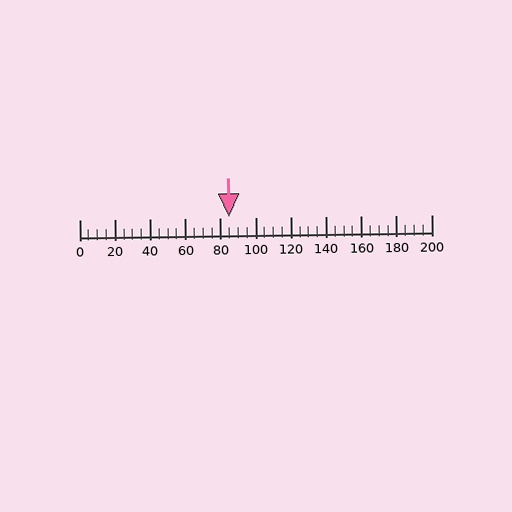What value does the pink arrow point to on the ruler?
The pink arrow points to approximately 85.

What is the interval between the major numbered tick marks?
The major tick marks are spaced 20 units apart.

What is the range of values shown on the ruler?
The ruler shows values from 0 to 200.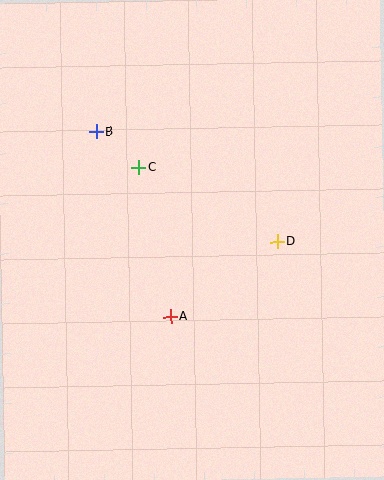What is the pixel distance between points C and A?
The distance between C and A is 152 pixels.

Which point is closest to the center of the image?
Point A at (171, 316) is closest to the center.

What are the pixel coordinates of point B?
Point B is at (96, 131).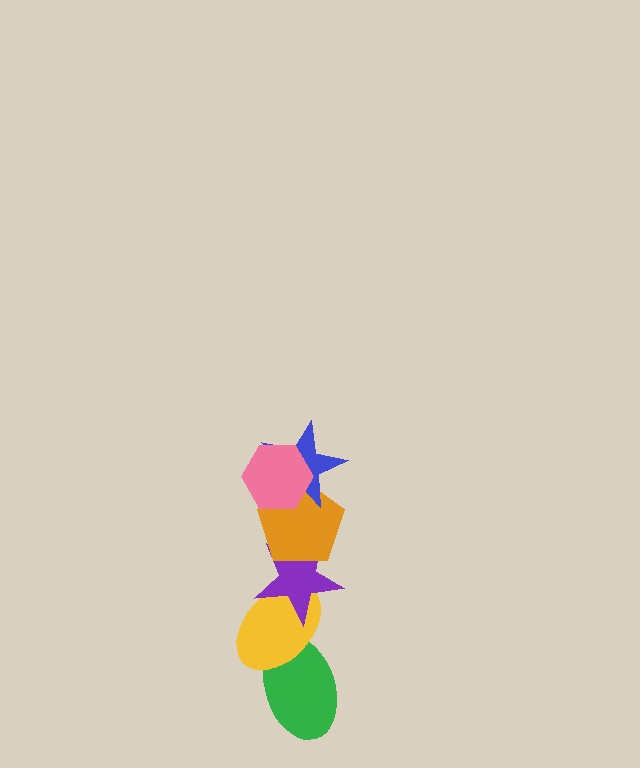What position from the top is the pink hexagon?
The pink hexagon is 1st from the top.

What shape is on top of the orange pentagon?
The blue star is on top of the orange pentagon.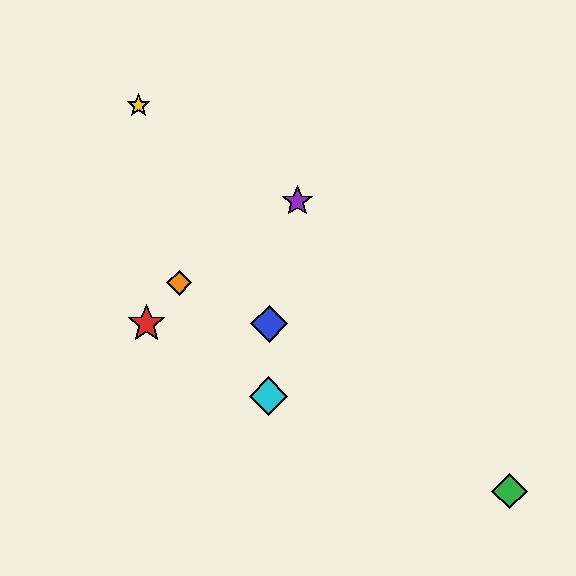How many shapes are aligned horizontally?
2 shapes (the red star, the blue diamond) are aligned horizontally.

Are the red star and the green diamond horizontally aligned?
No, the red star is at y≈324 and the green diamond is at y≈491.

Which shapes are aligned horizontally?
The red star, the blue diamond are aligned horizontally.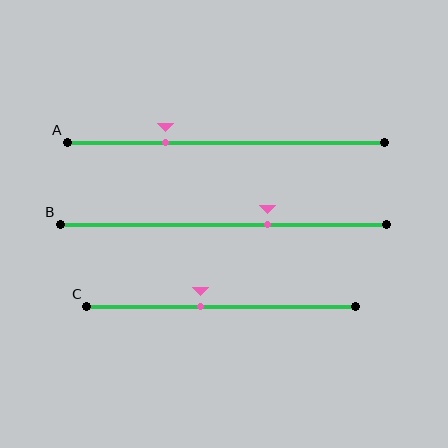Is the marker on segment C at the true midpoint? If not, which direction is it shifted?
No, the marker on segment C is shifted to the left by about 8% of the segment length.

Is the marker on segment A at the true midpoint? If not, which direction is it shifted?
No, the marker on segment A is shifted to the left by about 19% of the segment length.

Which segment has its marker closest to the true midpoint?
Segment C has its marker closest to the true midpoint.